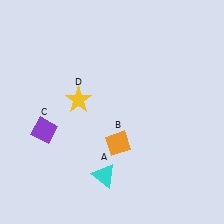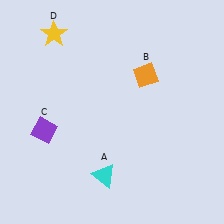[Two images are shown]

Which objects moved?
The objects that moved are: the orange diamond (B), the yellow star (D).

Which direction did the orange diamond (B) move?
The orange diamond (B) moved up.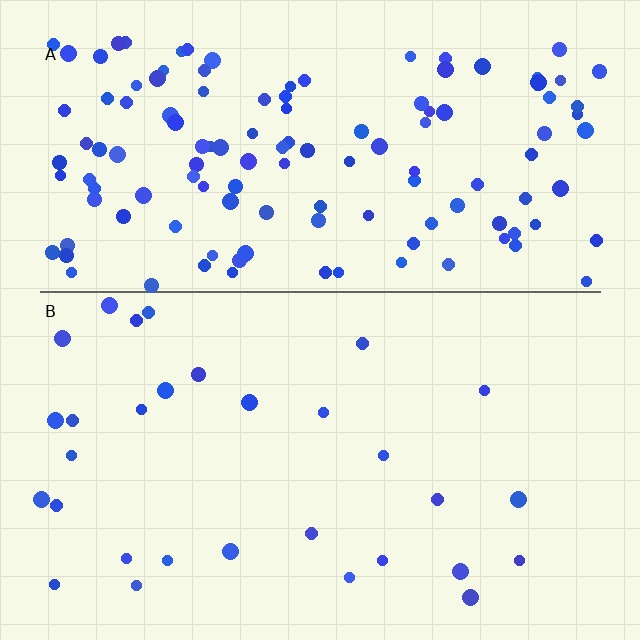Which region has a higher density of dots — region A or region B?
A (the top).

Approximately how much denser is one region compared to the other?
Approximately 4.3× — region A over region B.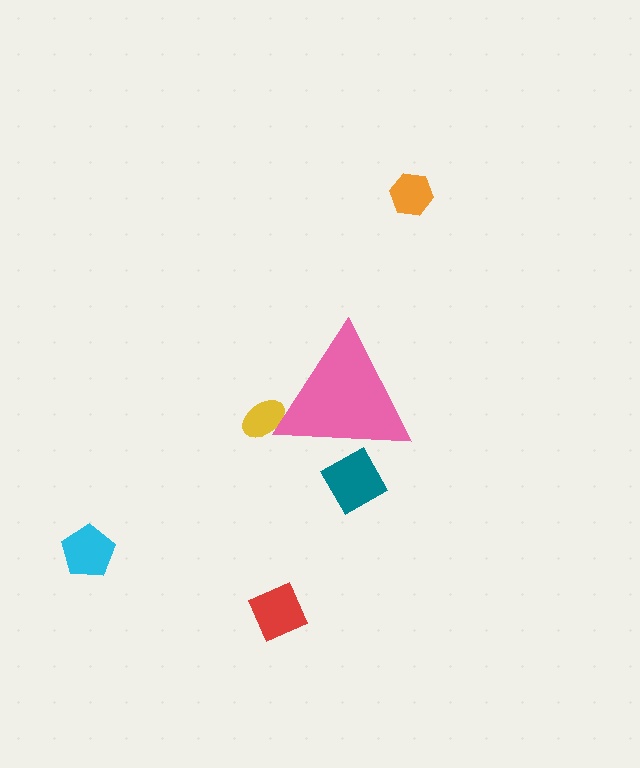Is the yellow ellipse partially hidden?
Yes, the yellow ellipse is partially hidden behind the pink triangle.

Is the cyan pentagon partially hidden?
No, the cyan pentagon is fully visible.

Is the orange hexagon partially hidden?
No, the orange hexagon is fully visible.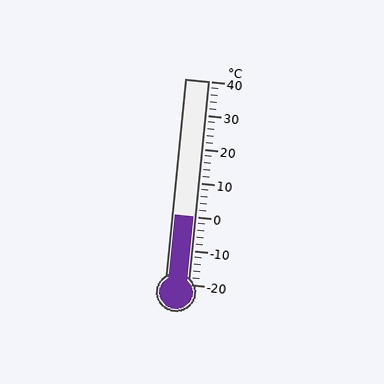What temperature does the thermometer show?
The thermometer shows approximately 0°C.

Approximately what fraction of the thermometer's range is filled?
The thermometer is filled to approximately 35% of its range.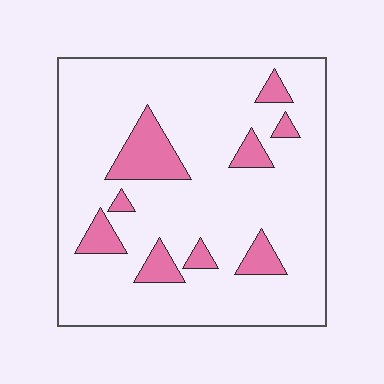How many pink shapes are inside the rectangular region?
9.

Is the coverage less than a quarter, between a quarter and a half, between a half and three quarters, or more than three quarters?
Less than a quarter.